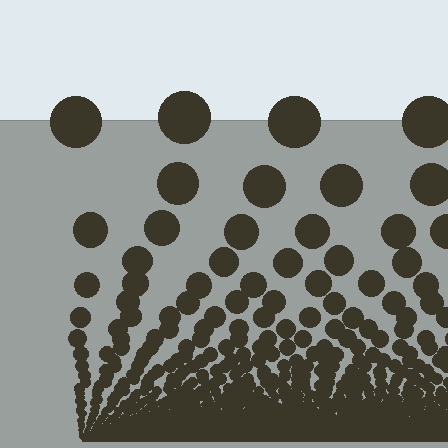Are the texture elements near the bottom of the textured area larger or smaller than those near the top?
Smaller. The gradient is inverted — elements near the bottom are smaller and denser.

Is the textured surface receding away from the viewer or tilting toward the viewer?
The surface appears to tilt toward the viewer. Texture elements get larger and sparser toward the top.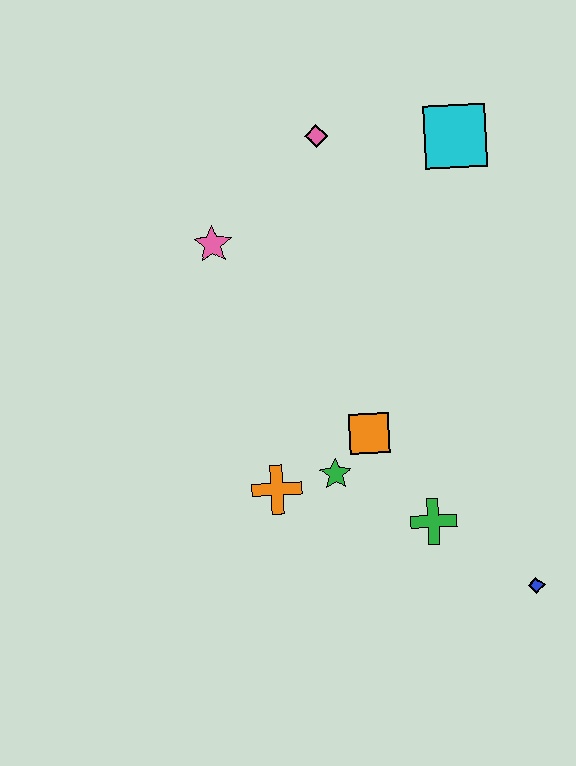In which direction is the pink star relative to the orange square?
The pink star is above the orange square.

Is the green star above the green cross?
Yes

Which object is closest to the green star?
The orange square is closest to the green star.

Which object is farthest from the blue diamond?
The pink diamond is farthest from the blue diamond.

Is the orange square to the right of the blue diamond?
No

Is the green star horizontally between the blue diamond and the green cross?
No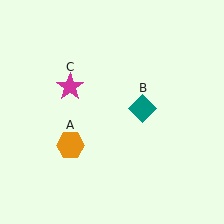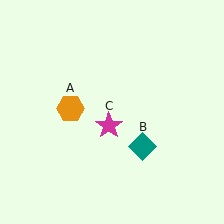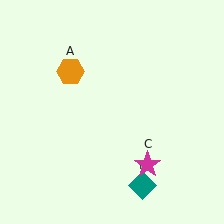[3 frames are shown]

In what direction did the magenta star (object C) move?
The magenta star (object C) moved down and to the right.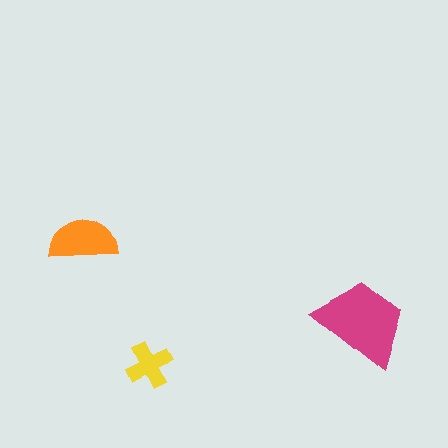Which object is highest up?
The orange semicircle is topmost.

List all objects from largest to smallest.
The magenta trapezoid, the orange semicircle, the yellow cross.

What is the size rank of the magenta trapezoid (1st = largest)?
1st.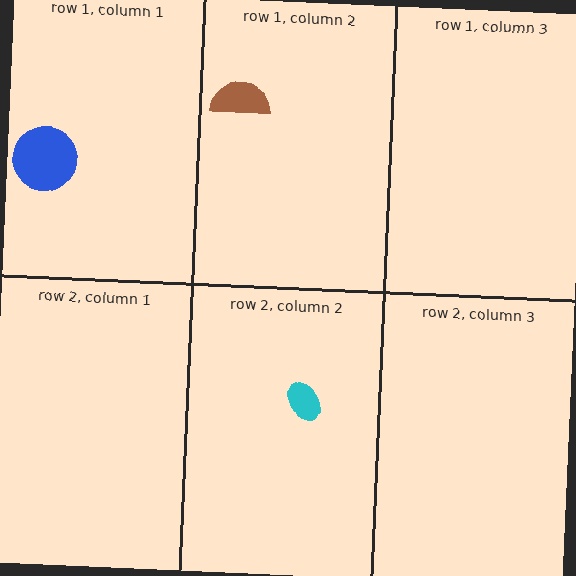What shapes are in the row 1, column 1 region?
The blue circle.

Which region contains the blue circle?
The row 1, column 1 region.